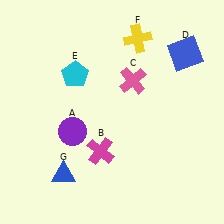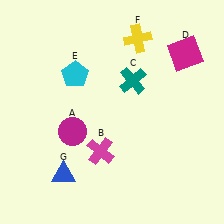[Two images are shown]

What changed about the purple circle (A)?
In Image 1, A is purple. In Image 2, it changed to magenta.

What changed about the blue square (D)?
In Image 1, D is blue. In Image 2, it changed to magenta.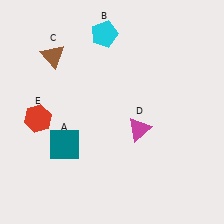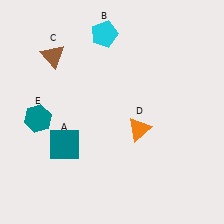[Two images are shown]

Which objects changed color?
D changed from magenta to orange. E changed from red to teal.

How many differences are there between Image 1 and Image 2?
There are 2 differences between the two images.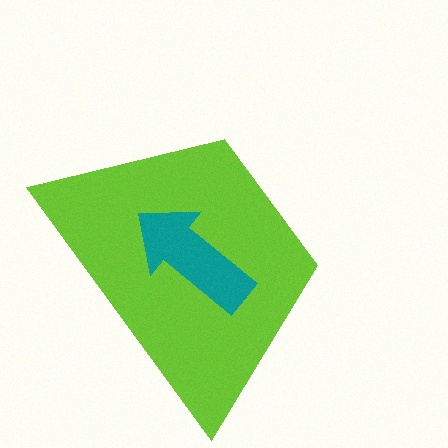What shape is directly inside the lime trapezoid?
The teal arrow.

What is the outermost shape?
The lime trapezoid.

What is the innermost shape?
The teal arrow.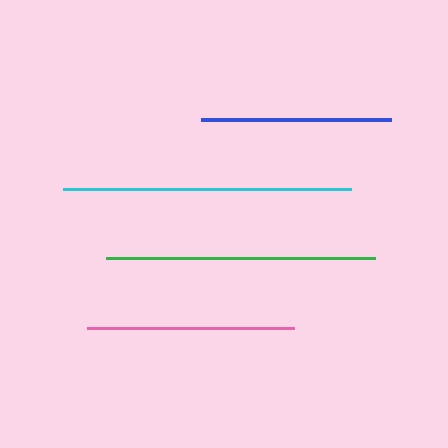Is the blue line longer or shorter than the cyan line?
The cyan line is longer than the blue line.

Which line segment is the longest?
The cyan line is the longest at approximately 288 pixels.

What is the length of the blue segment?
The blue segment is approximately 190 pixels long.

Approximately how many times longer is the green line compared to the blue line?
The green line is approximately 1.4 times the length of the blue line.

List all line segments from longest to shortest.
From longest to shortest: cyan, green, pink, blue.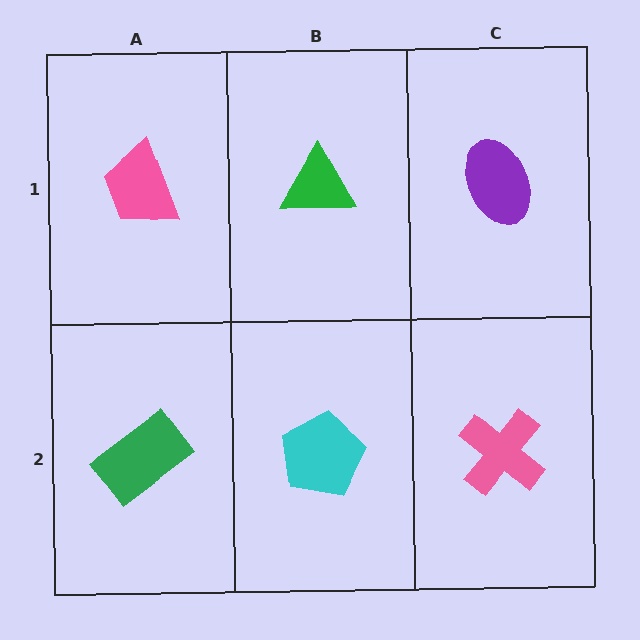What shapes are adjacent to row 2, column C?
A purple ellipse (row 1, column C), a cyan pentagon (row 2, column B).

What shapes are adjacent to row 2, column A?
A pink trapezoid (row 1, column A), a cyan pentagon (row 2, column B).